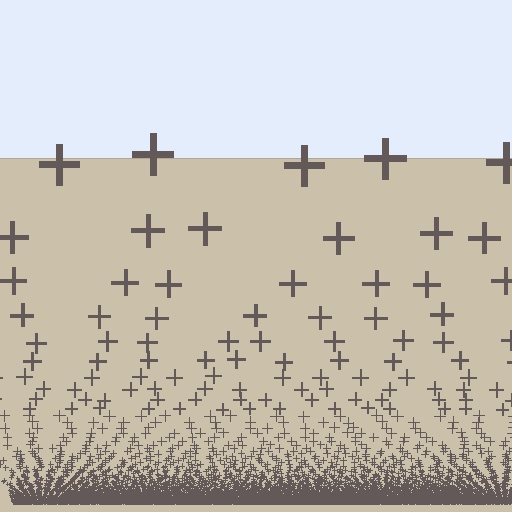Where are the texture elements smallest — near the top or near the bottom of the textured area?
Near the bottom.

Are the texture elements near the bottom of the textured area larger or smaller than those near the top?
Smaller. The gradient is inverted — elements near the bottom are smaller and denser.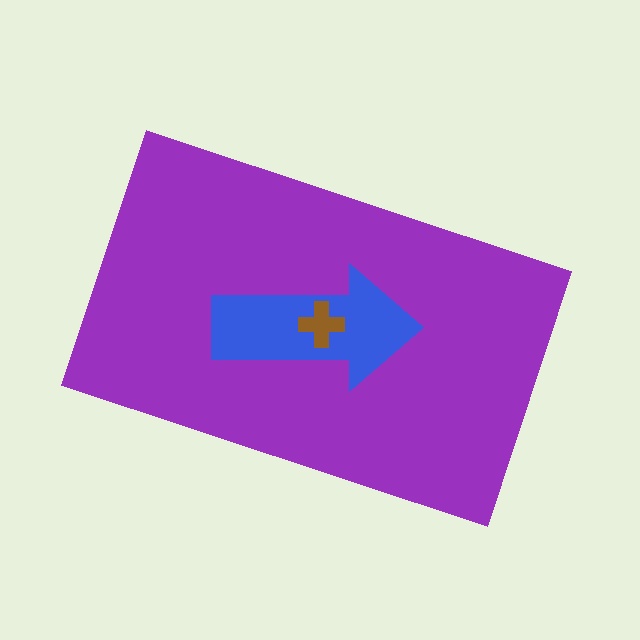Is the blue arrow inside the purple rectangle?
Yes.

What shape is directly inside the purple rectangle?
The blue arrow.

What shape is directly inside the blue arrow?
The brown cross.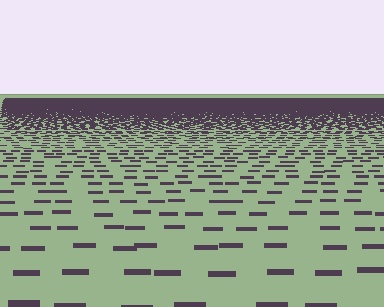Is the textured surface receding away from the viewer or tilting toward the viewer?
The surface is receding away from the viewer. Texture elements get smaller and denser toward the top.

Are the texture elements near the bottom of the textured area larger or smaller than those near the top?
Larger. Near the bottom, elements are closer to the viewer and appear at a bigger on-screen size.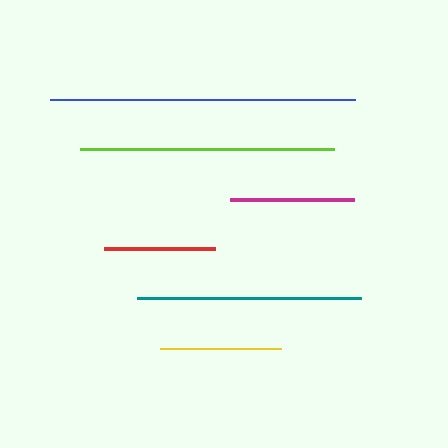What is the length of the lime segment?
The lime segment is approximately 254 pixels long.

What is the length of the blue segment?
The blue segment is approximately 305 pixels long.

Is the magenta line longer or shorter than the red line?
The magenta line is longer than the red line.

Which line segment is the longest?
The blue line is the longest at approximately 305 pixels.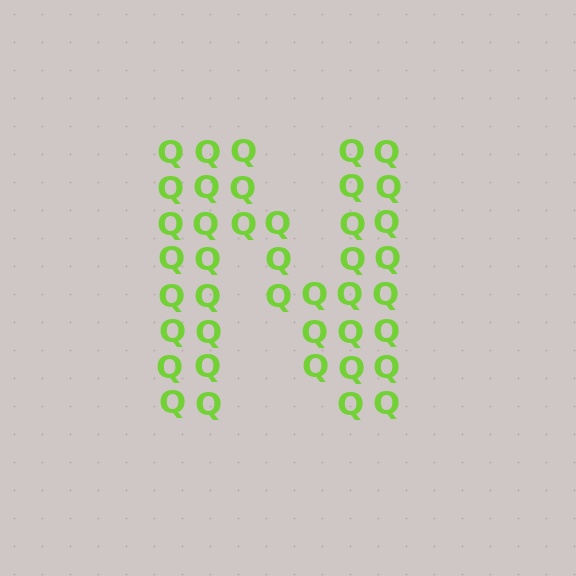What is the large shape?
The large shape is the letter N.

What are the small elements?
The small elements are letter Q's.